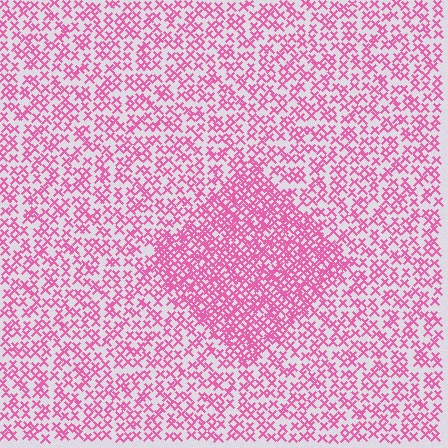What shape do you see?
I see a diamond.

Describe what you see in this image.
The image contains small pink elements arranged at two different densities. A diamond-shaped region is visible where the elements are more densely packed than the surrounding area.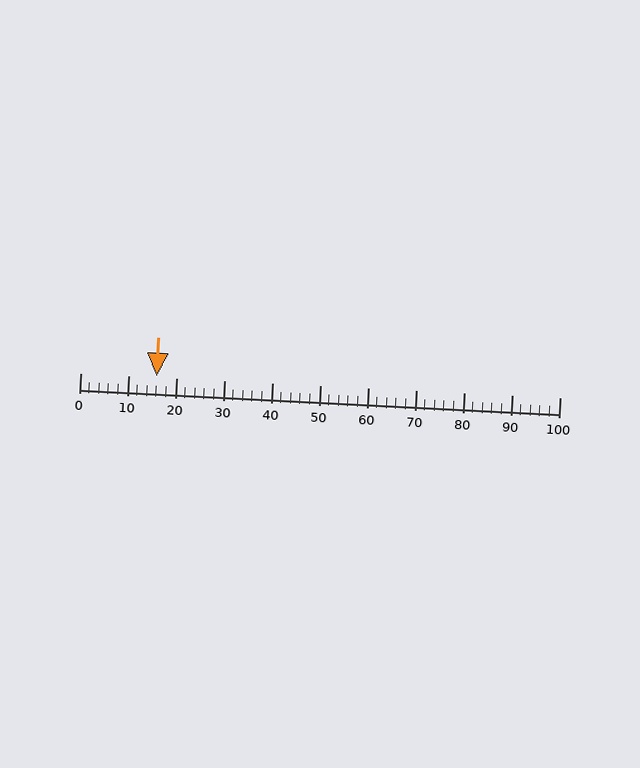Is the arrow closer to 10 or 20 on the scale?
The arrow is closer to 20.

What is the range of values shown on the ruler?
The ruler shows values from 0 to 100.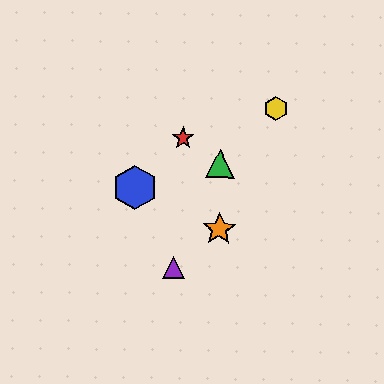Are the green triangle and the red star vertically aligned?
No, the green triangle is at x≈220 and the red star is at x≈183.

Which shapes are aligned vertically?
The green triangle, the orange star are aligned vertically.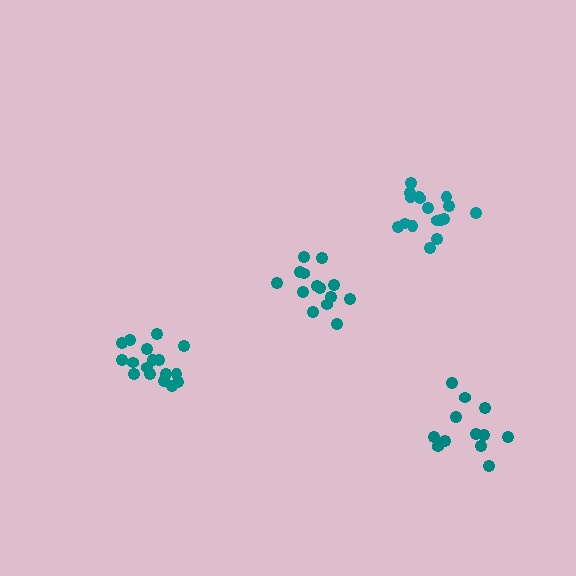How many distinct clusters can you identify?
There are 4 distinct clusters.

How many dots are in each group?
Group 1: 14 dots, Group 2: 17 dots, Group 3: 12 dots, Group 4: 17 dots (60 total).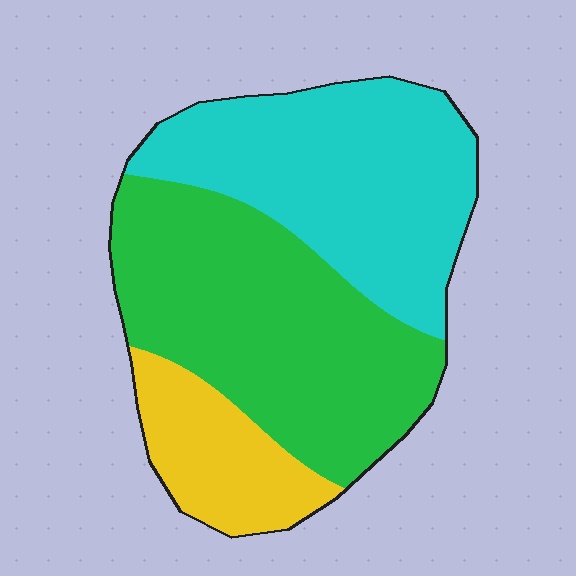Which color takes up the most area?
Green, at roughly 45%.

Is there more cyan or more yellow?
Cyan.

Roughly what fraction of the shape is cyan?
Cyan covers around 40% of the shape.